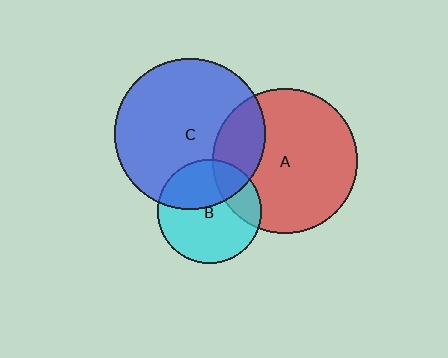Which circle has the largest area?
Circle C (blue).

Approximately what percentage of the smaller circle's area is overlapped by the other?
Approximately 20%.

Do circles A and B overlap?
Yes.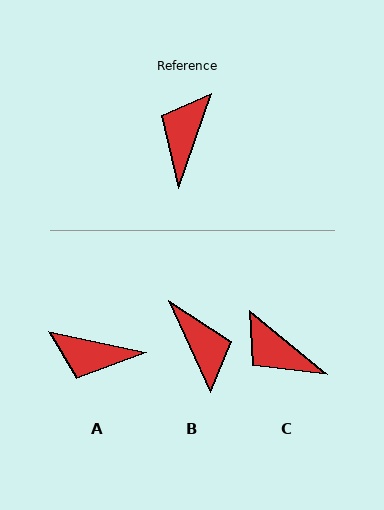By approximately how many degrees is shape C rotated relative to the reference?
Approximately 70 degrees counter-clockwise.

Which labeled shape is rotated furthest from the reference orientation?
B, about 136 degrees away.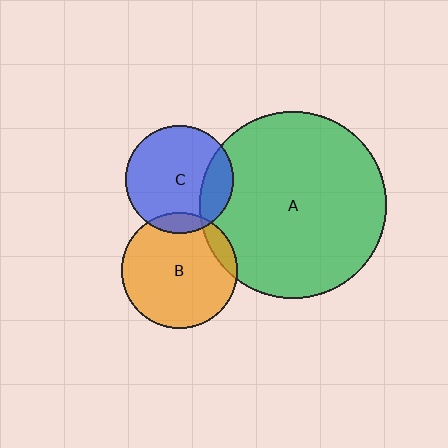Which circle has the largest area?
Circle A (green).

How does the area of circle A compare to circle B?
Approximately 2.6 times.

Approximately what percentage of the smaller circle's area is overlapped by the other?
Approximately 10%.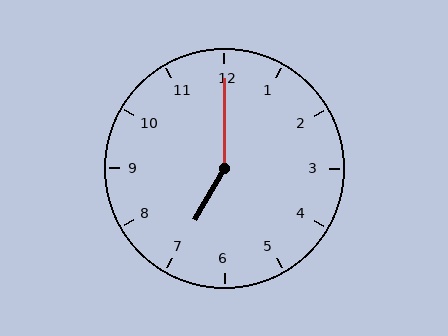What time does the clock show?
7:00.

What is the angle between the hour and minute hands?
Approximately 150 degrees.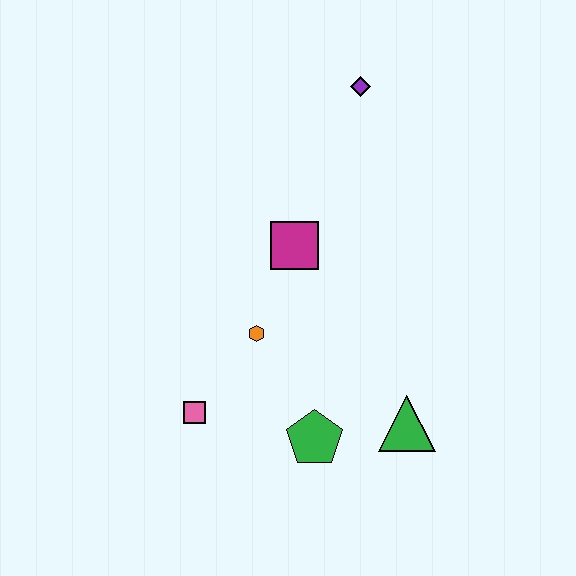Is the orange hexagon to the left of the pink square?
No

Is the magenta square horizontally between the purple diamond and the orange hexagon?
Yes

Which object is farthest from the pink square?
The purple diamond is farthest from the pink square.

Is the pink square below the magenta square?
Yes